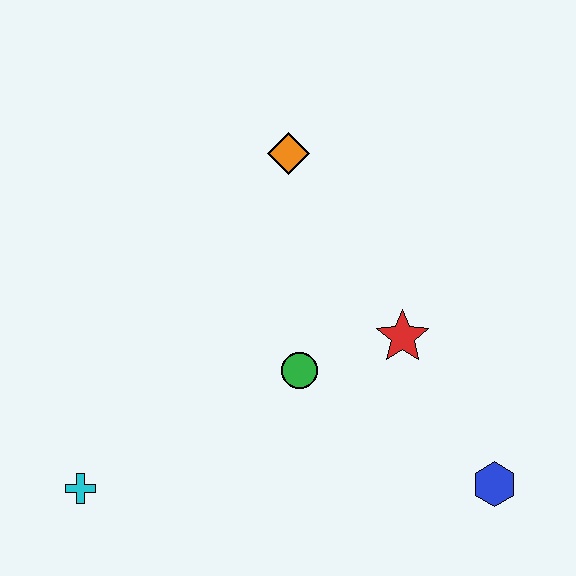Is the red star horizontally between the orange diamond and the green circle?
No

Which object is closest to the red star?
The green circle is closest to the red star.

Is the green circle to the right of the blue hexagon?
No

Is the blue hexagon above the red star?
No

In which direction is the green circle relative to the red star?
The green circle is to the left of the red star.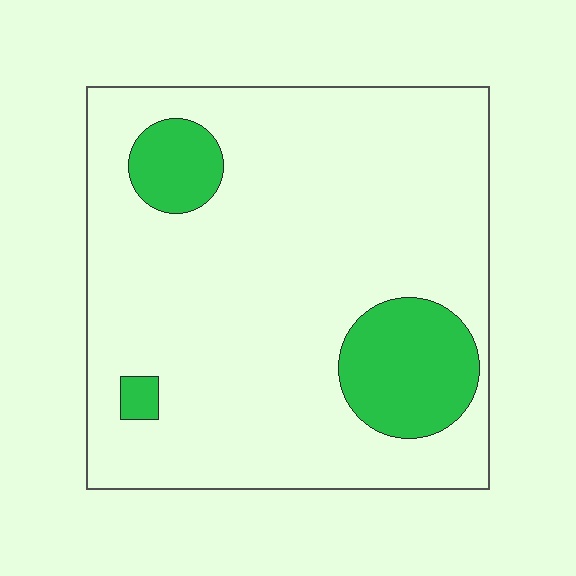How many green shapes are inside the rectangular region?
3.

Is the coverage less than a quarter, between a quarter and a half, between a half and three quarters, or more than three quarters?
Less than a quarter.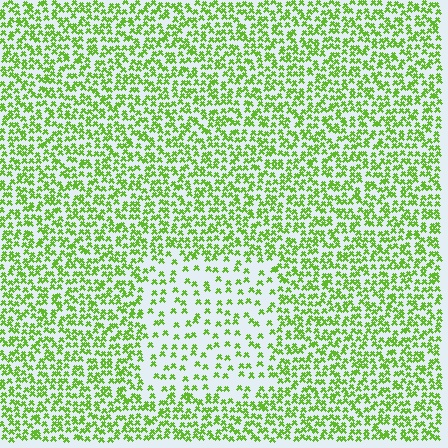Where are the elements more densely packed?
The elements are more densely packed outside the rectangle boundary.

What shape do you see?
I see a rectangle.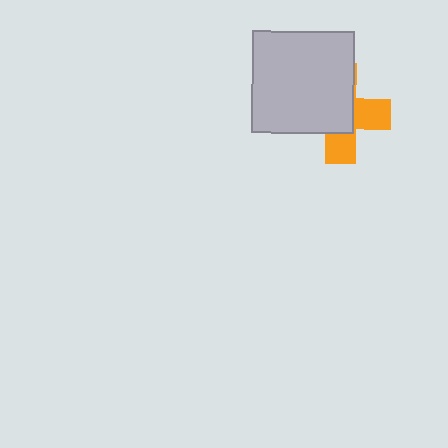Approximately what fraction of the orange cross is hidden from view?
Roughly 60% of the orange cross is hidden behind the light gray square.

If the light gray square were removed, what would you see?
You would see the complete orange cross.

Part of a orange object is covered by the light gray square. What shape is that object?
It is a cross.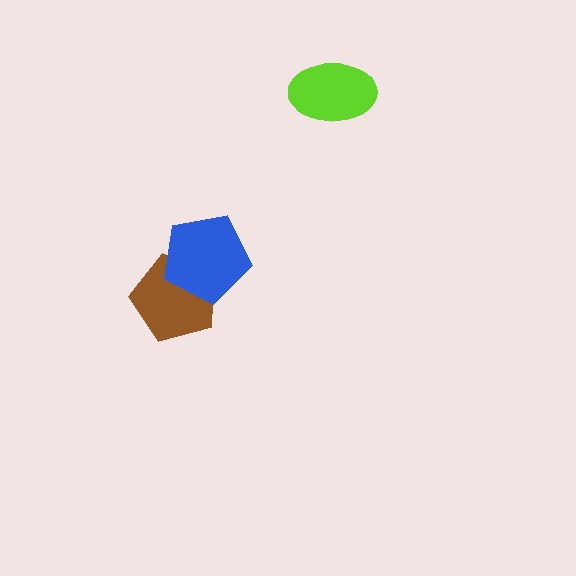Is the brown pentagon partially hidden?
Yes, it is partially covered by another shape.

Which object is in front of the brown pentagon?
The blue pentagon is in front of the brown pentagon.